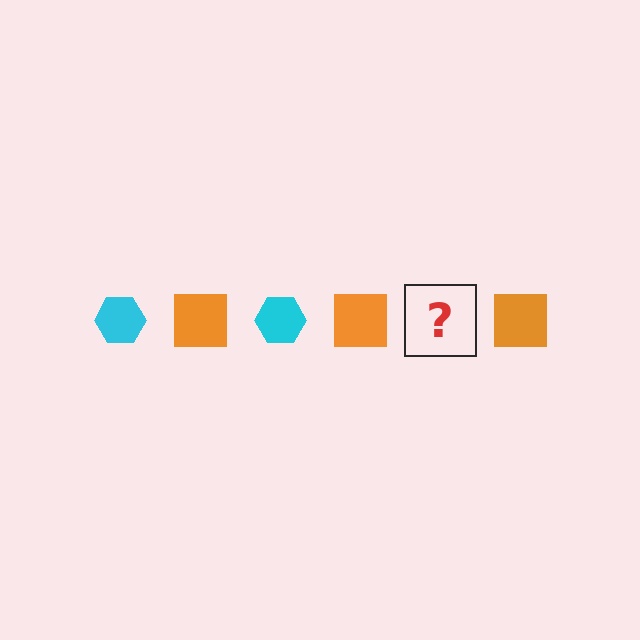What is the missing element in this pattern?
The missing element is a cyan hexagon.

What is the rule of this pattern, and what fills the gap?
The rule is that the pattern alternates between cyan hexagon and orange square. The gap should be filled with a cyan hexagon.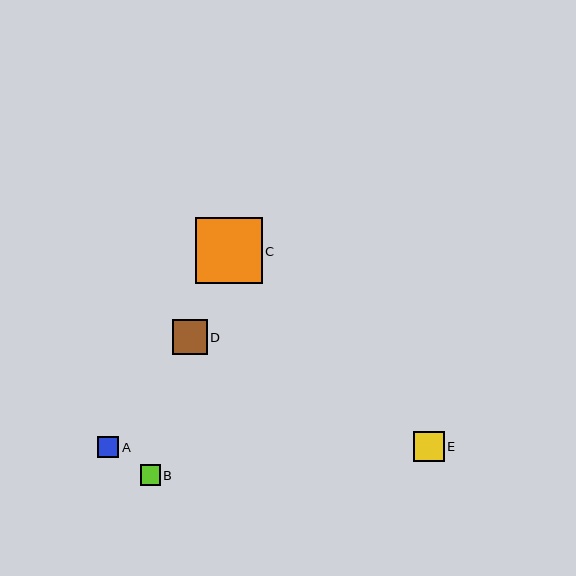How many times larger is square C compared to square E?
Square C is approximately 2.2 times the size of square E.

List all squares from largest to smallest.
From largest to smallest: C, D, E, A, B.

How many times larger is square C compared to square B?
Square C is approximately 3.3 times the size of square B.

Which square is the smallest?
Square B is the smallest with a size of approximately 20 pixels.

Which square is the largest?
Square C is the largest with a size of approximately 66 pixels.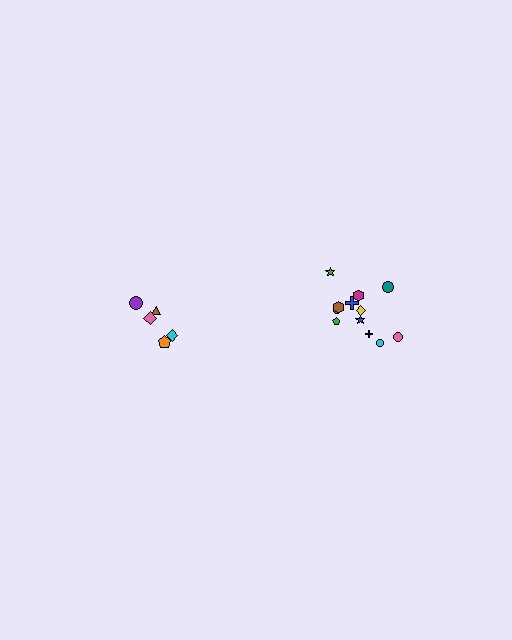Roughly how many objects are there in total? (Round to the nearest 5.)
Roughly 15 objects in total.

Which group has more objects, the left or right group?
The right group.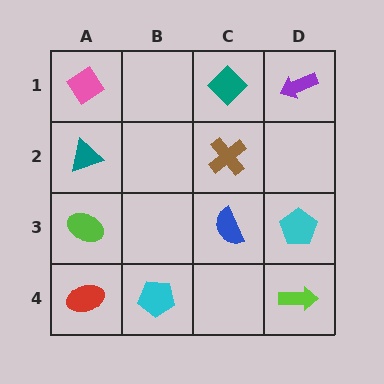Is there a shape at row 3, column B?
No, that cell is empty.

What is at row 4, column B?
A cyan pentagon.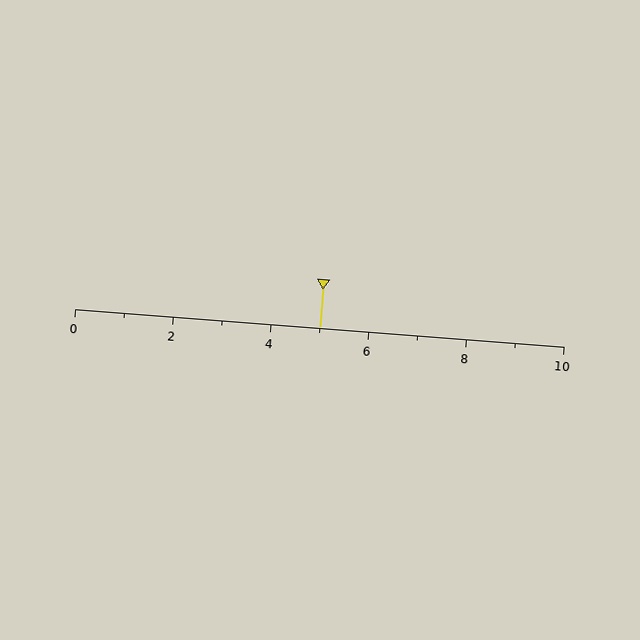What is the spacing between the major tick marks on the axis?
The major ticks are spaced 2 apart.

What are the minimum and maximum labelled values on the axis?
The axis runs from 0 to 10.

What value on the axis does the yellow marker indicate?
The marker indicates approximately 5.